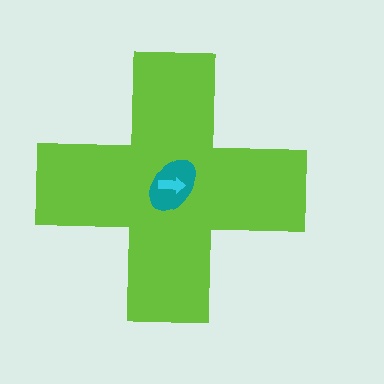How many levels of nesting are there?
3.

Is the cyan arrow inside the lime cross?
Yes.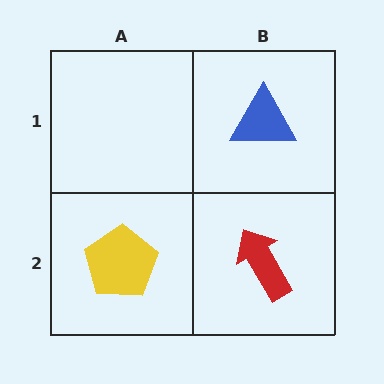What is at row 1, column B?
A blue triangle.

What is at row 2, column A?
A yellow pentagon.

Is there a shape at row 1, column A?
No, that cell is empty.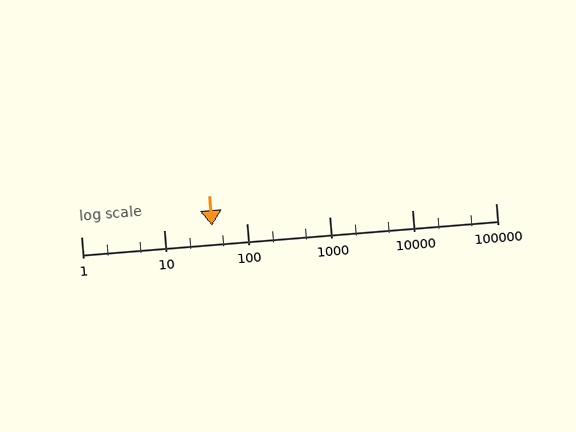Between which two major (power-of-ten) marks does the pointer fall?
The pointer is between 10 and 100.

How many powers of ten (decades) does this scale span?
The scale spans 5 decades, from 1 to 100000.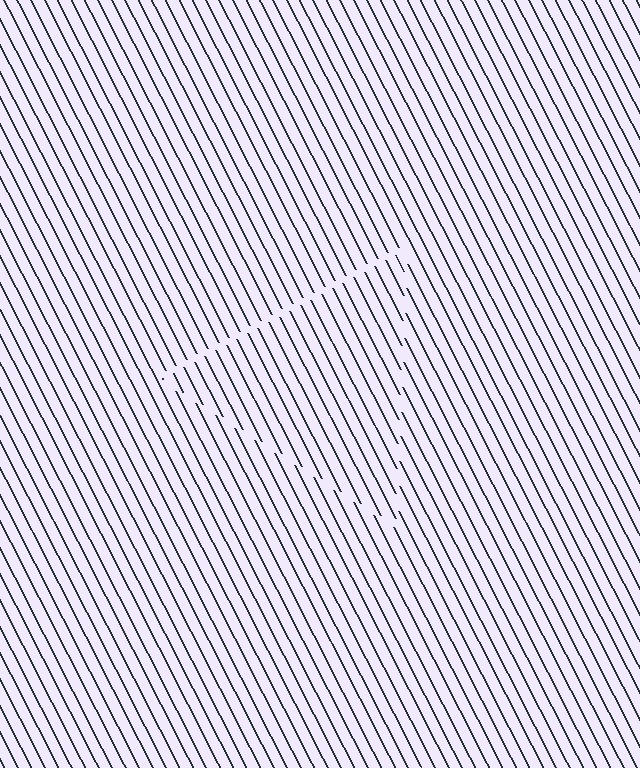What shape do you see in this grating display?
An illusory triangle. The interior of the shape contains the same grating, shifted by half a period — the contour is defined by the phase discontinuity where line-ends from the inner and outer gratings abut.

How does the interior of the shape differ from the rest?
The interior of the shape contains the same grating, shifted by half a period — the contour is defined by the phase discontinuity where line-ends from the inner and outer gratings abut.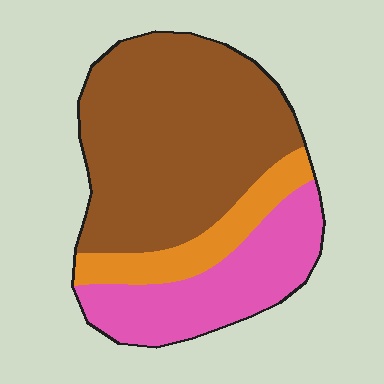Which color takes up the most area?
Brown, at roughly 60%.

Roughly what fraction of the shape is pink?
Pink takes up about one quarter (1/4) of the shape.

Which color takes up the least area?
Orange, at roughly 15%.